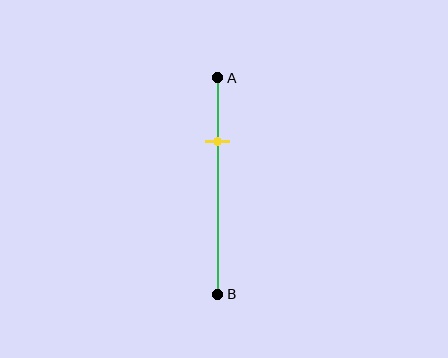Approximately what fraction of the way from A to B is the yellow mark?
The yellow mark is approximately 30% of the way from A to B.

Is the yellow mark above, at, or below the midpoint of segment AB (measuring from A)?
The yellow mark is above the midpoint of segment AB.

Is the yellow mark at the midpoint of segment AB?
No, the mark is at about 30% from A, not at the 50% midpoint.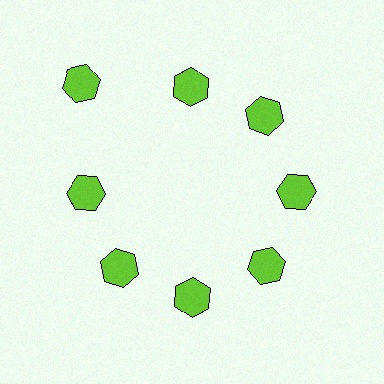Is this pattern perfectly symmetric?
No. The 8 lime hexagons are arranged in a ring, but one element near the 10 o'clock position is pushed outward from the center, breaking the 8-fold rotational symmetry.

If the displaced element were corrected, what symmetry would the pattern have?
It would have 8-fold rotational symmetry — the pattern would map onto itself every 45 degrees.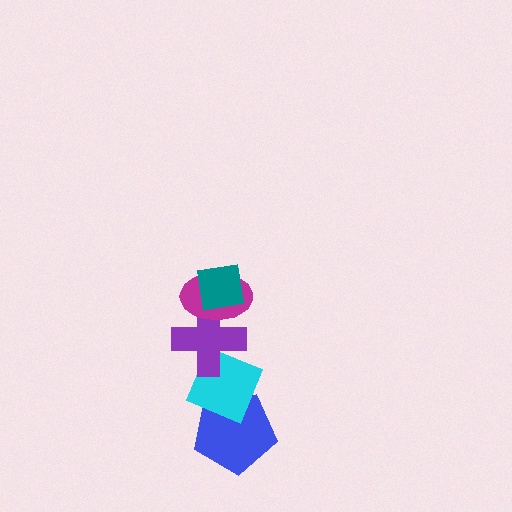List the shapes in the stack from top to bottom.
From top to bottom: the teal square, the magenta ellipse, the purple cross, the cyan diamond, the blue pentagon.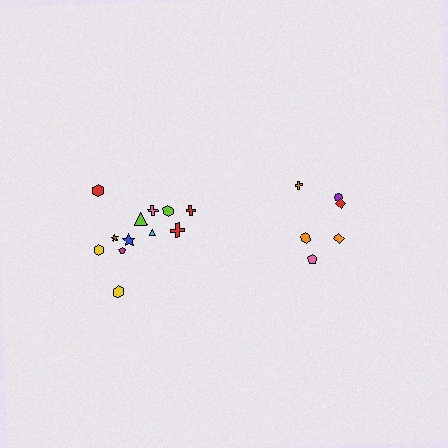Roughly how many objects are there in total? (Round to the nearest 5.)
Roughly 20 objects in total.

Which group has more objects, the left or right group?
The left group.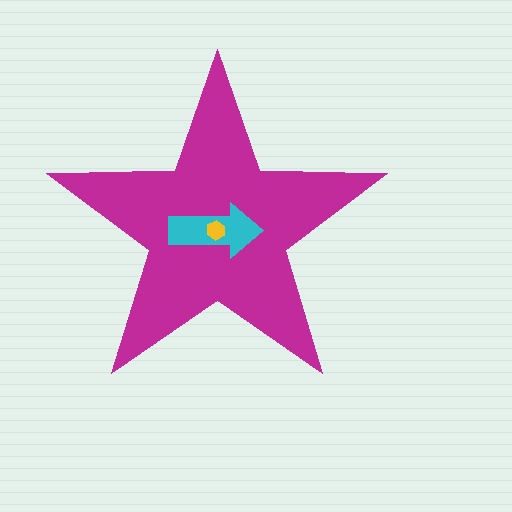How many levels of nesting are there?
3.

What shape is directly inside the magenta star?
The cyan arrow.